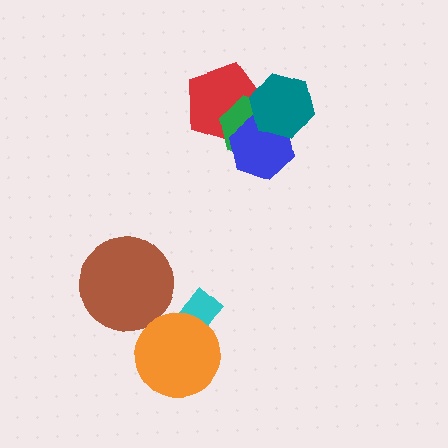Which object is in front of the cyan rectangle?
The orange circle is in front of the cyan rectangle.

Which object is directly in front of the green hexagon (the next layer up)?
The blue hexagon is directly in front of the green hexagon.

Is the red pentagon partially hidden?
Yes, it is partially covered by another shape.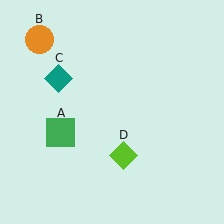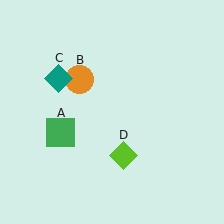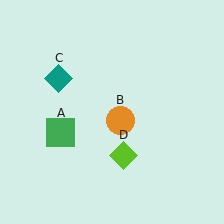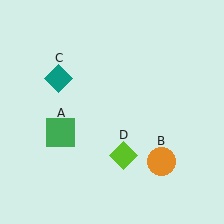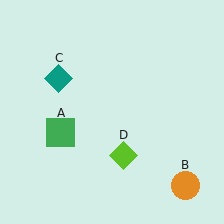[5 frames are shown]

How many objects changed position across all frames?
1 object changed position: orange circle (object B).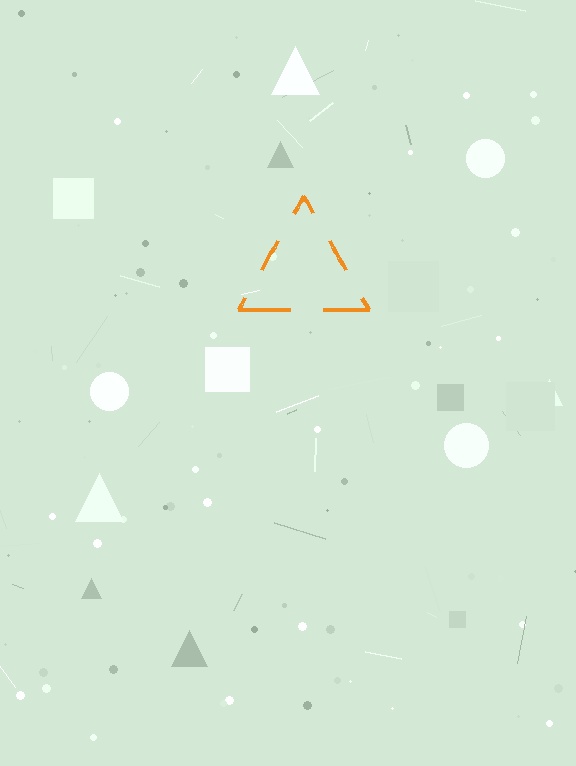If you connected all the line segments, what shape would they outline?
They would outline a triangle.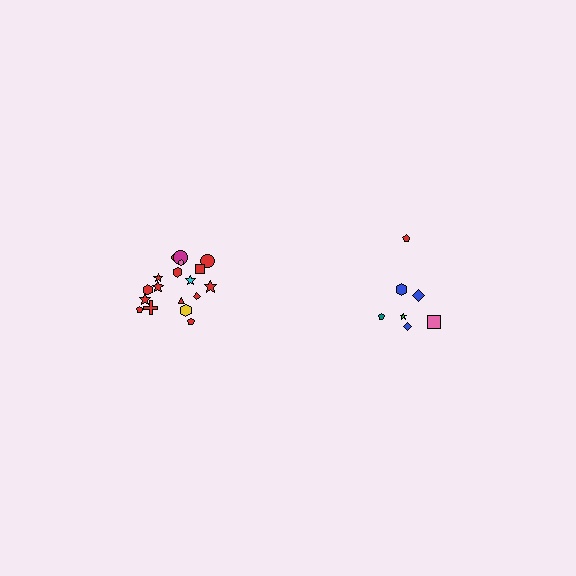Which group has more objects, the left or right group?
The left group.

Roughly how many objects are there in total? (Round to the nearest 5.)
Roughly 25 objects in total.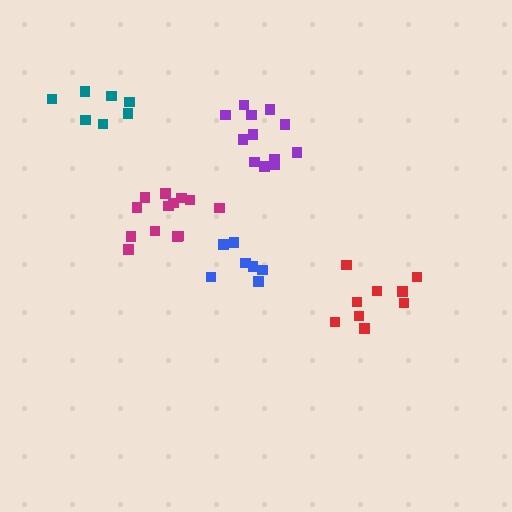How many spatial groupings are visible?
There are 5 spatial groupings.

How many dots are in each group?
Group 1: 7 dots, Group 2: 12 dots, Group 3: 9 dots, Group 4: 7 dots, Group 5: 13 dots (48 total).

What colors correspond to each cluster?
The clusters are colored: teal, purple, red, blue, magenta.